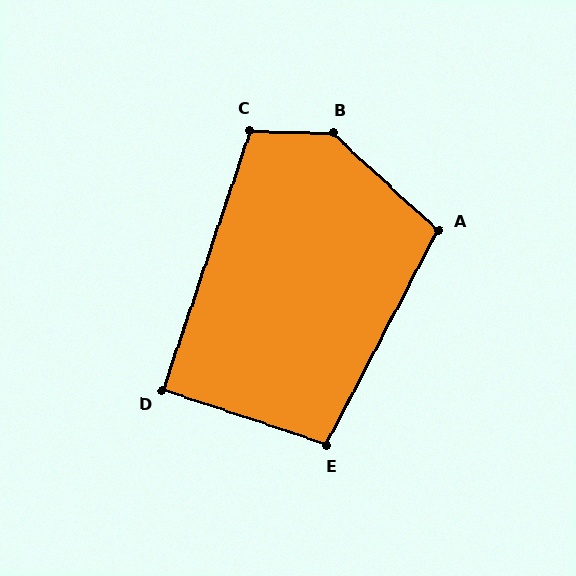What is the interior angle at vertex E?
Approximately 99 degrees (obtuse).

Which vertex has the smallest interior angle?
D, at approximately 90 degrees.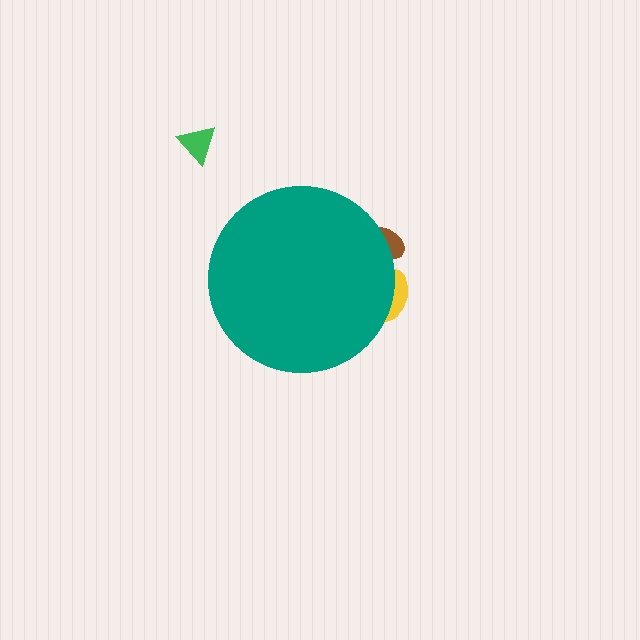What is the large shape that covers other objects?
A teal circle.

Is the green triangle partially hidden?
No, the green triangle is fully visible.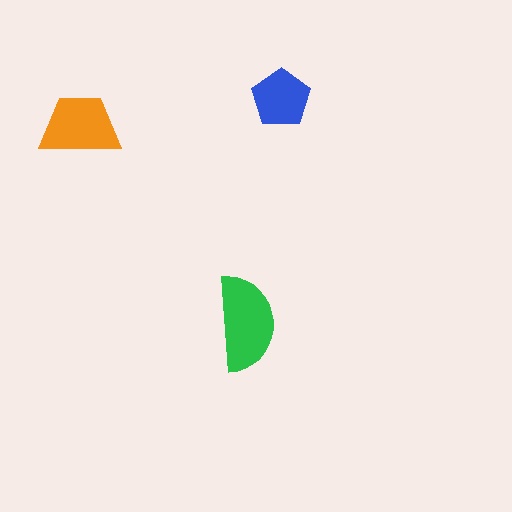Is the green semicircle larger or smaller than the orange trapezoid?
Larger.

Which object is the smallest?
The blue pentagon.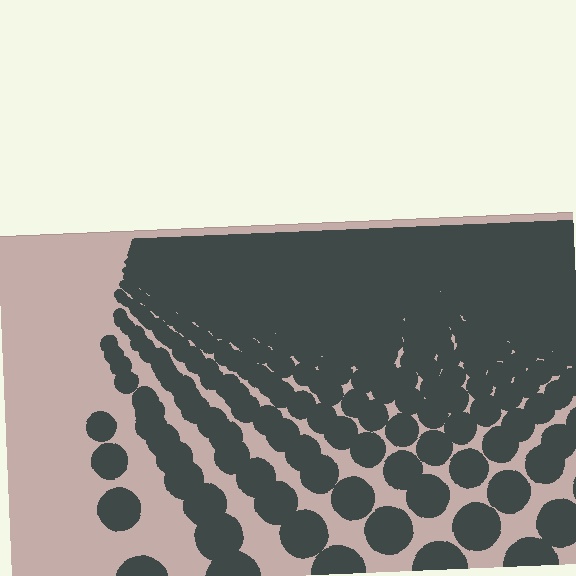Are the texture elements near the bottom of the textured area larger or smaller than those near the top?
Larger. Near the bottom, elements are closer to the viewer and appear at a bigger on-screen size.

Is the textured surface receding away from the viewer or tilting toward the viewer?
The surface is receding away from the viewer. Texture elements get smaller and denser toward the top.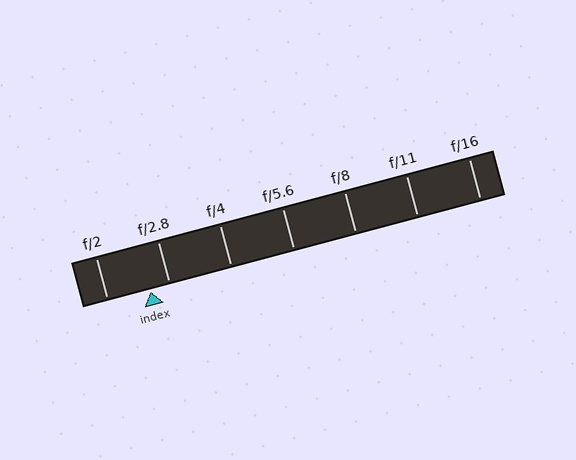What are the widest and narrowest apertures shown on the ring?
The widest aperture shown is f/2 and the narrowest is f/16.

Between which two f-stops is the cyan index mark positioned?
The index mark is between f/2 and f/2.8.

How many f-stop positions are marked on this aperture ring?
There are 7 f-stop positions marked.